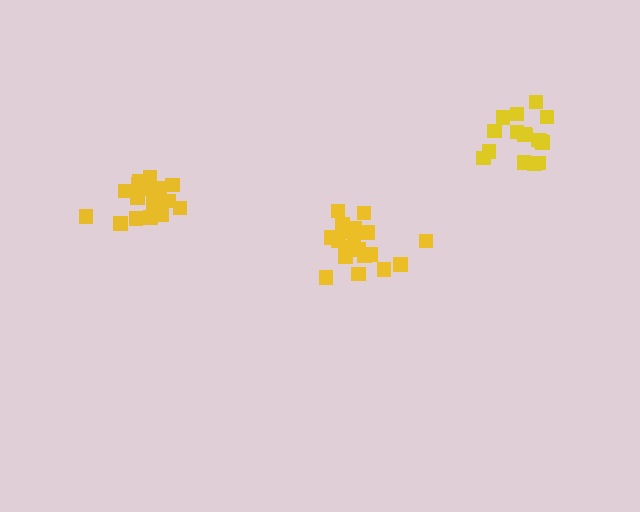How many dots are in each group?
Group 1: 19 dots, Group 2: 20 dots, Group 3: 16 dots (55 total).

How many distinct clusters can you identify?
There are 3 distinct clusters.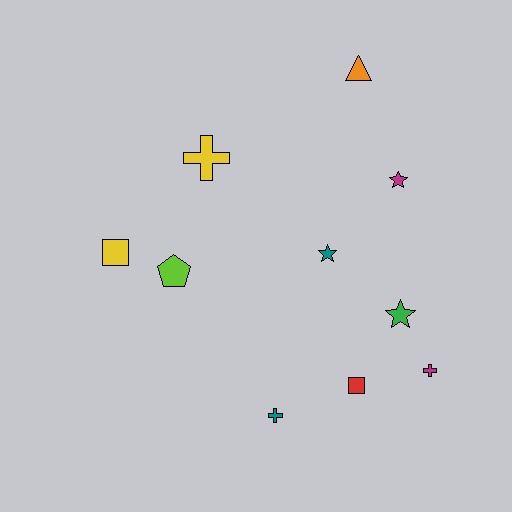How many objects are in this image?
There are 10 objects.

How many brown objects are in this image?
There are no brown objects.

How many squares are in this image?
There are 2 squares.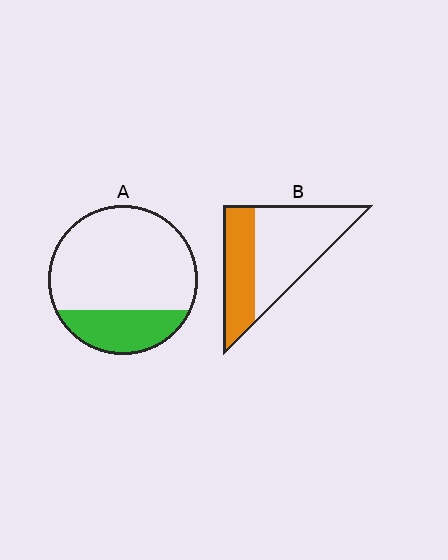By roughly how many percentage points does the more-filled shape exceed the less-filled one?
By roughly 15 percentage points (B over A).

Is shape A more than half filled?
No.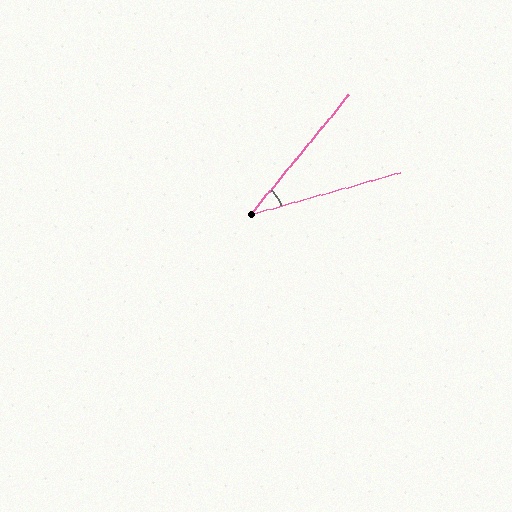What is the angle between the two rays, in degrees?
Approximately 35 degrees.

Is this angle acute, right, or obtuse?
It is acute.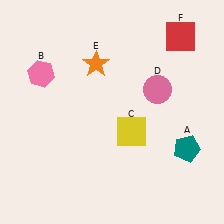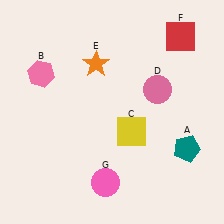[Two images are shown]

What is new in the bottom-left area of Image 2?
A pink circle (G) was added in the bottom-left area of Image 2.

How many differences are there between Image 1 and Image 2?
There is 1 difference between the two images.